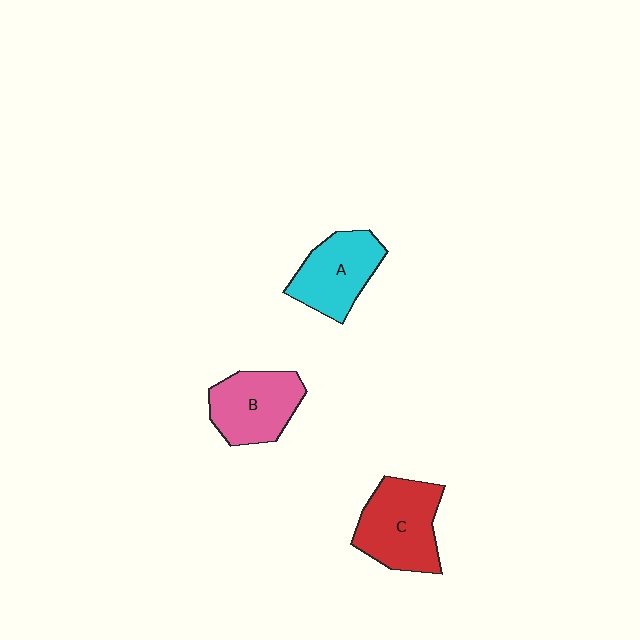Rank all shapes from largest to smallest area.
From largest to smallest: C (red), B (pink), A (cyan).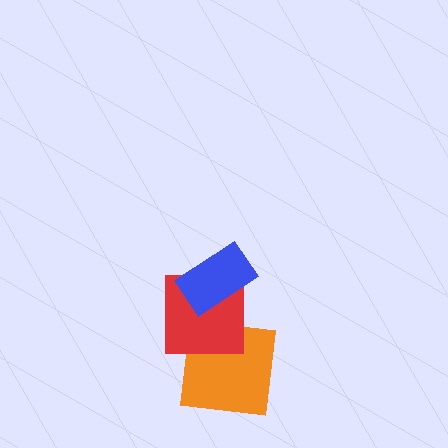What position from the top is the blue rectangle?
The blue rectangle is 1st from the top.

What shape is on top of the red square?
The blue rectangle is on top of the red square.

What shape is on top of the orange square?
The red square is on top of the orange square.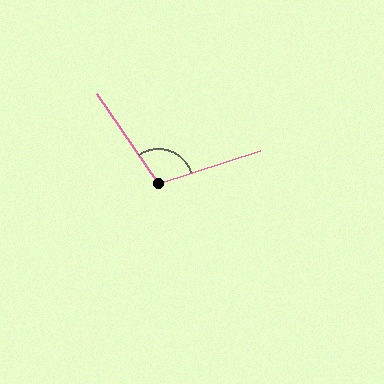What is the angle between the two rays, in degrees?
Approximately 106 degrees.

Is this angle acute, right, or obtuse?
It is obtuse.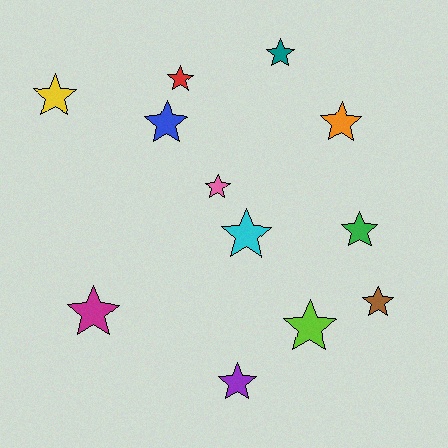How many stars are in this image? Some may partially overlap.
There are 12 stars.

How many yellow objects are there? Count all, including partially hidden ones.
There is 1 yellow object.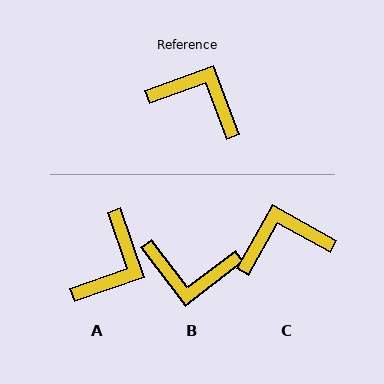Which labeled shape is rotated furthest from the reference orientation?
B, about 163 degrees away.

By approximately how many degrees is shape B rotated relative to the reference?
Approximately 163 degrees clockwise.